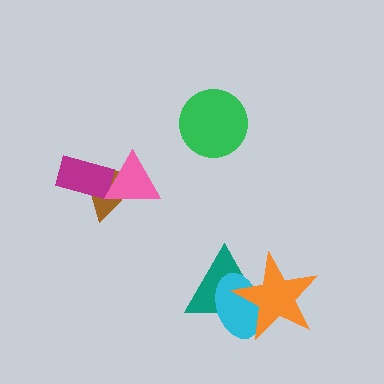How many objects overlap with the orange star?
2 objects overlap with the orange star.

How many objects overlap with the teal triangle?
2 objects overlap with the teal triangle.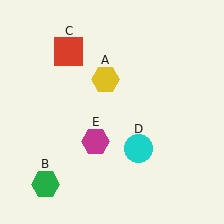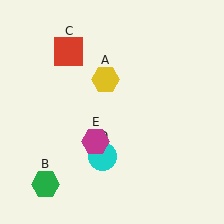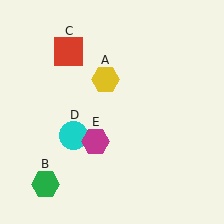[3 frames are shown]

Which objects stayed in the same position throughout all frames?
Yellow hexagon (object A) and green hexagon (object B) and red square (object C) and magenta hexagon (object E) remained stationary.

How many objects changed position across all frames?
1 object changed position: cyan circle (object D).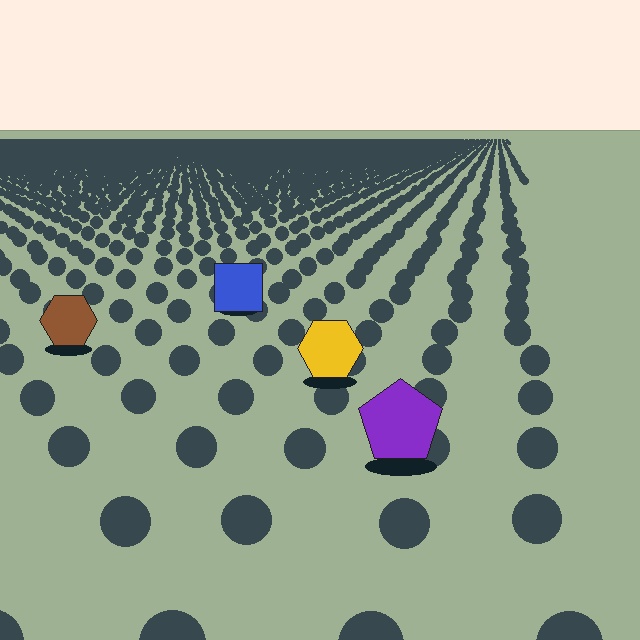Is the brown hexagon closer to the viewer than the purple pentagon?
No. The purple pentagon is closer — you can tell from the texture gradient: the ground texture is coarser near it.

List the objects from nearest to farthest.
From nearest to farthest: the purple pentagon, the yellow hexagon, the brown hexagon, the blue square.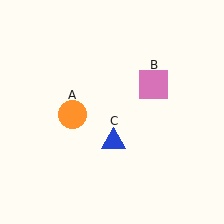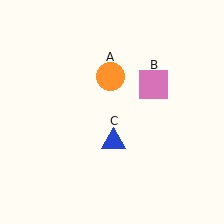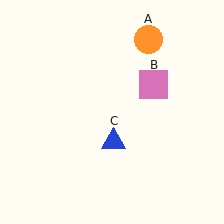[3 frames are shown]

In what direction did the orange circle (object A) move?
The orange circle (object A) moved up and to the right.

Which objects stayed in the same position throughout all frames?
Pink square (object B) and blue triangle (object C) remained stationary.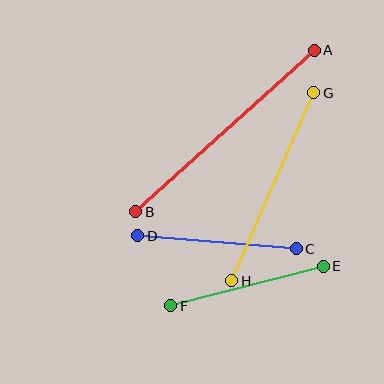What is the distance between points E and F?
The distance is approximately 158 pixels.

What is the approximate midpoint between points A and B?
The midpoint is at approximately (225, 131) pixels.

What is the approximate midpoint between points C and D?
The midpoint is at approximately (217, 242) pixels.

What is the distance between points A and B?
The distance is approximately 241 pixels.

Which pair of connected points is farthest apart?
Points A and B are farthest apart.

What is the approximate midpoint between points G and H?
The midpoint is at approximately (273, 187) pixels.